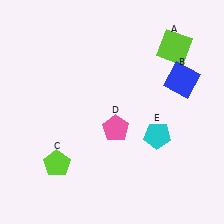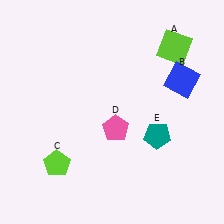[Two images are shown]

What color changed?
The pentagon (E) changed from cyan in Image 1 to teal in Image 2.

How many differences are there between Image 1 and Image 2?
There is 1 difference between the two images.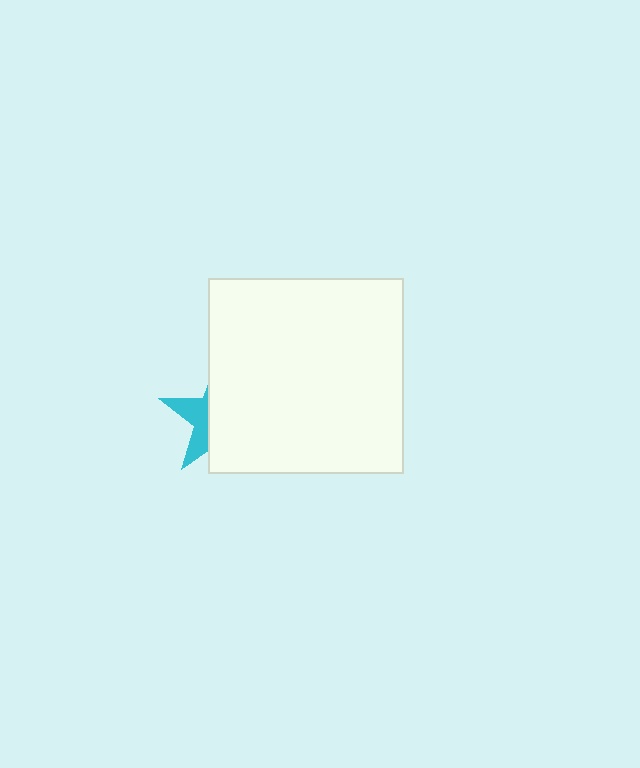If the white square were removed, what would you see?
You would see the complete cyan star.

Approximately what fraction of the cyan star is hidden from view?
Roughly 68% of the cyan star is hidden behind the white square.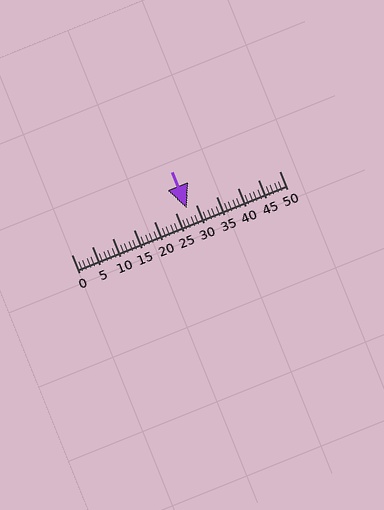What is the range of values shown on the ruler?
The ruler shows values from 0 to 50.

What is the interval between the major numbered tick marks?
The major tick marks are spaced 5 units apart.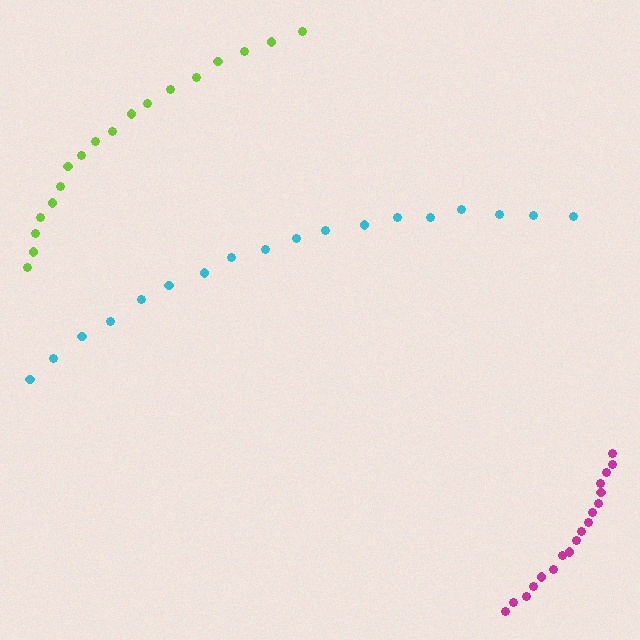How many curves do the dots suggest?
There are 3 distinct paths.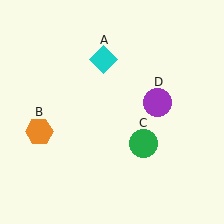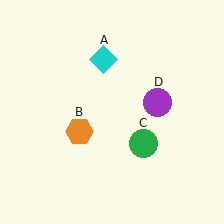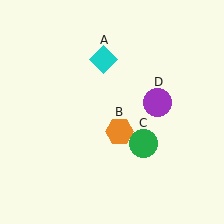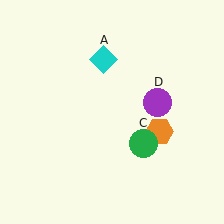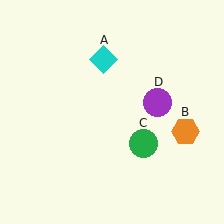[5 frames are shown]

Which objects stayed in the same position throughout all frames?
Cyan diamond (object A) and green circle (object C) and purple circle (object D) remained stationary.